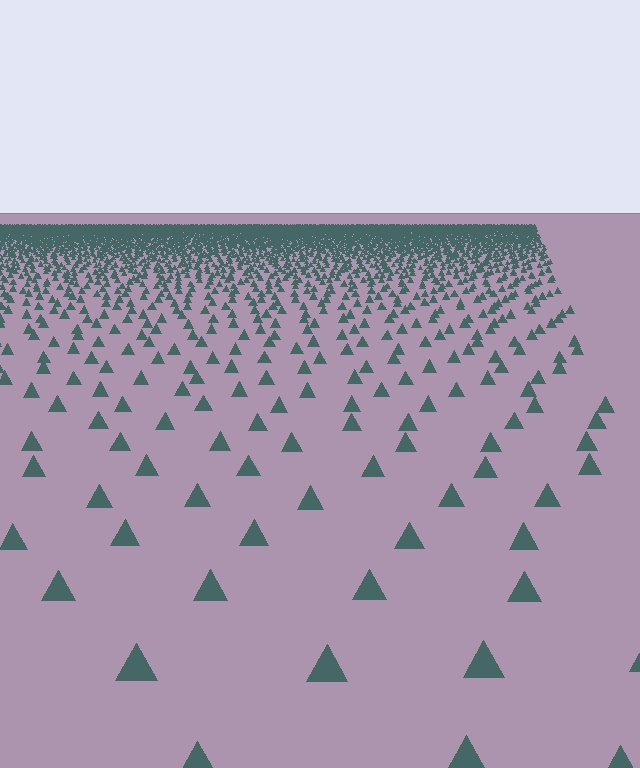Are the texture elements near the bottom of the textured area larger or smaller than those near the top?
Larger. Near the bottom, elements are closer to the viewer and appear at a bigger on-screen size.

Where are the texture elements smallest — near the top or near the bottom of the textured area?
Near the top.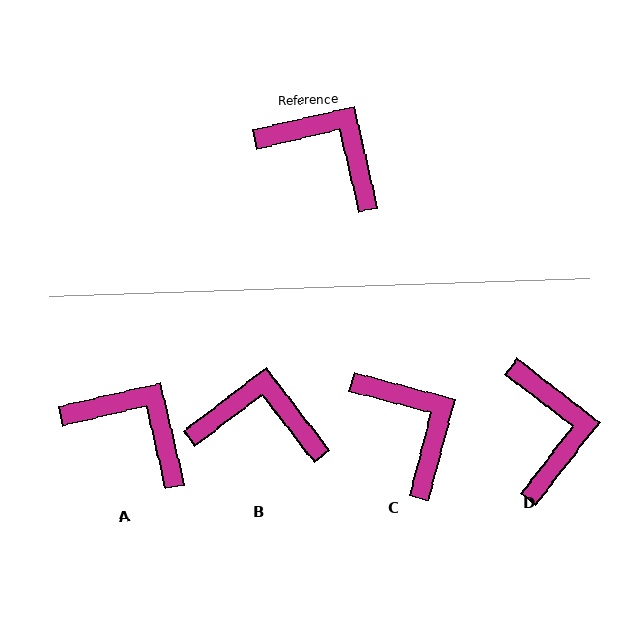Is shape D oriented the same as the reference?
No, it is off by about 51 degrees.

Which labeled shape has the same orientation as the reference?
A.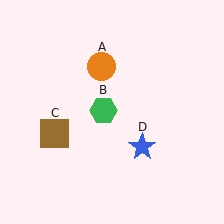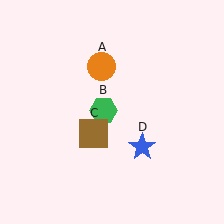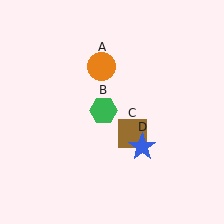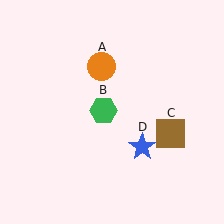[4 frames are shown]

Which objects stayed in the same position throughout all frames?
Orange circle (object A) and green hexagon (object B) and blue star (object D) remained stationary.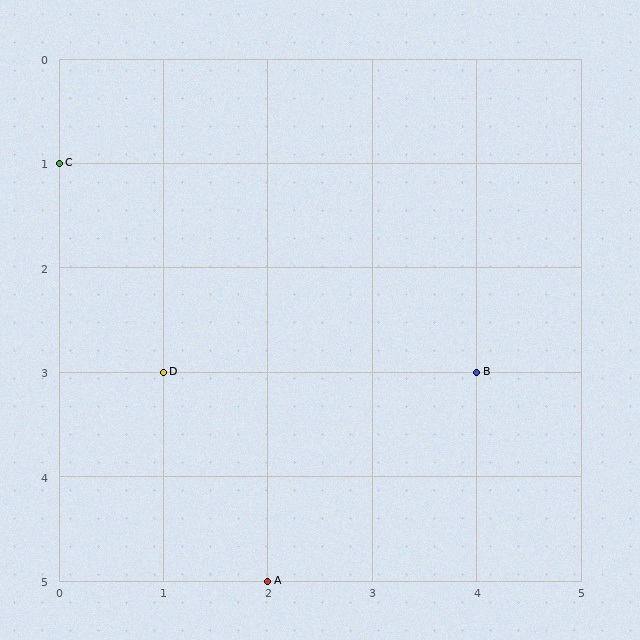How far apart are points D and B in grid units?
Points D and B are 3 columns apart.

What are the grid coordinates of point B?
Point B is at grid coordinates (4, 3).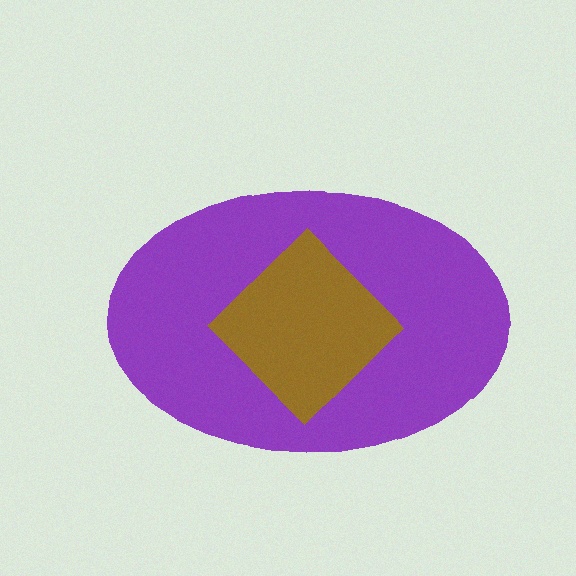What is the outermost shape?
The purple ellipse.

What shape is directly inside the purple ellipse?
The brown diamond.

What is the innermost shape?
The brown diamond.